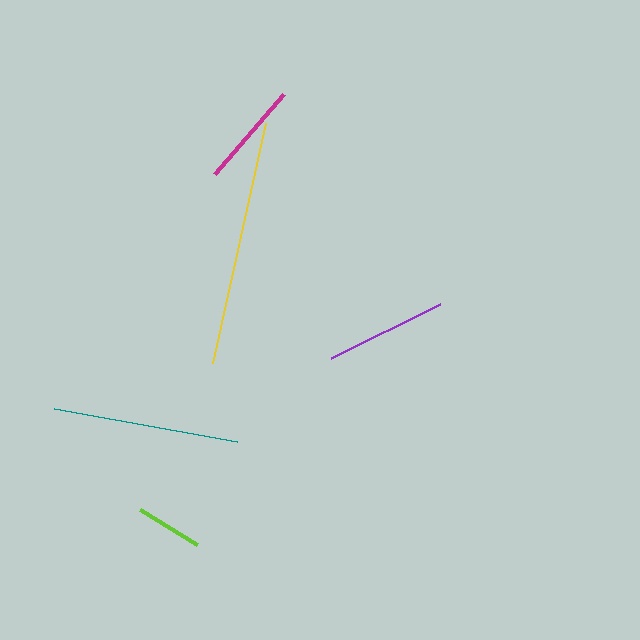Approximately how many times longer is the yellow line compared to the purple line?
The yellow line is approximately 2.0 times the length of the purple line.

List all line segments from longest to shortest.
From longest to shortest: yellow, teal, purple, magenta, lime.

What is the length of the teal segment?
The teal segment is approximately 186 pixels long.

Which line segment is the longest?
The yellow line is the longest at approximately 246 pixels.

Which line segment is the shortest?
The lime line is the shortest at approximately 67 pixels.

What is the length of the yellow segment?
The yellow segment is approximately 246 pixels long.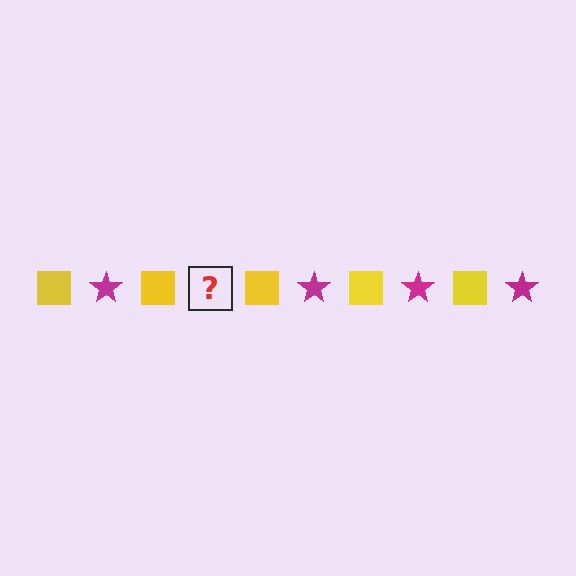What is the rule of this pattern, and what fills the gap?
The rule is that the pattern alternates between yellow square and magenta star. The gap should be filled with a magenta star.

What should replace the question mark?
The question mark should be replaced with a magenta star.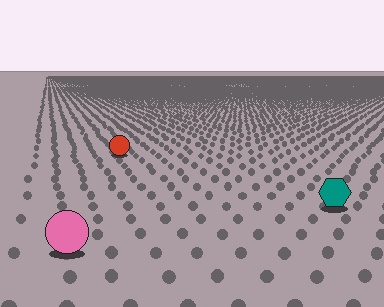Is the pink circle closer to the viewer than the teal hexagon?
Yes. The pink circle is closer — you can tell from the texture gradient: the ground texture is coarser near it.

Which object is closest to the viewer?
The pink circle is closest. The texture marks near it are larger and more spread out.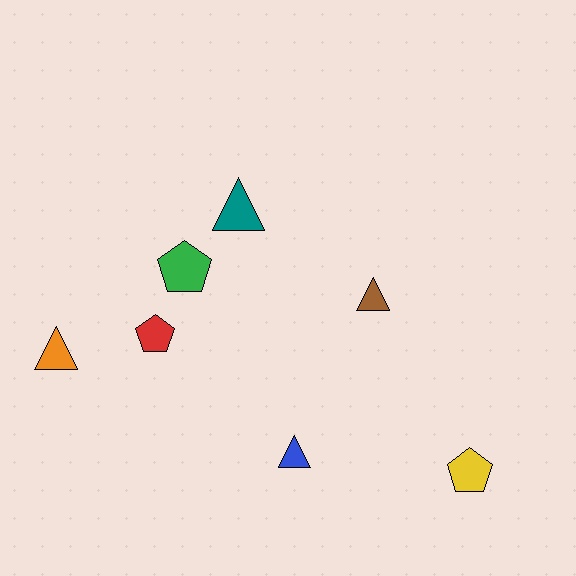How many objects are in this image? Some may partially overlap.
There are 7 objects.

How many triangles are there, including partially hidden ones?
There are 4 triangles.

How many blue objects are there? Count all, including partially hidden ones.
There is 1 blue object.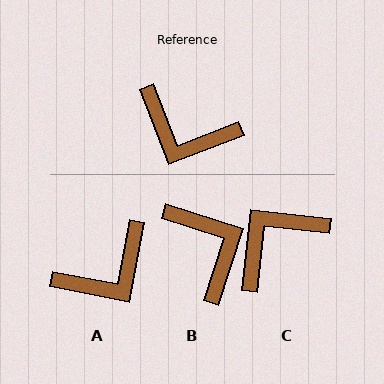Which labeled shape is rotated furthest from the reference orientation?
B, about 141 degrees away.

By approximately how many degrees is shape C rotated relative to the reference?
Approximately 117 degrees clockwise.